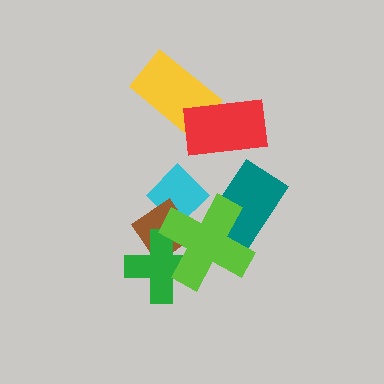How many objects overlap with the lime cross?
4 objects overlap with the lime cross.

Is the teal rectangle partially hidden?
Yes, it is partially covered by another shape.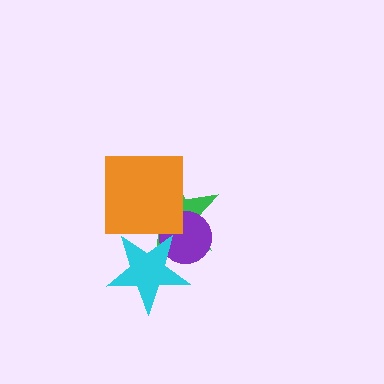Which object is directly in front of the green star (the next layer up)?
The purple circle is directly in front of the green star.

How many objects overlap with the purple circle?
2 objects overlap with the purple circle.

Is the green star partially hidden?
Yes, it is partially covered by another shape.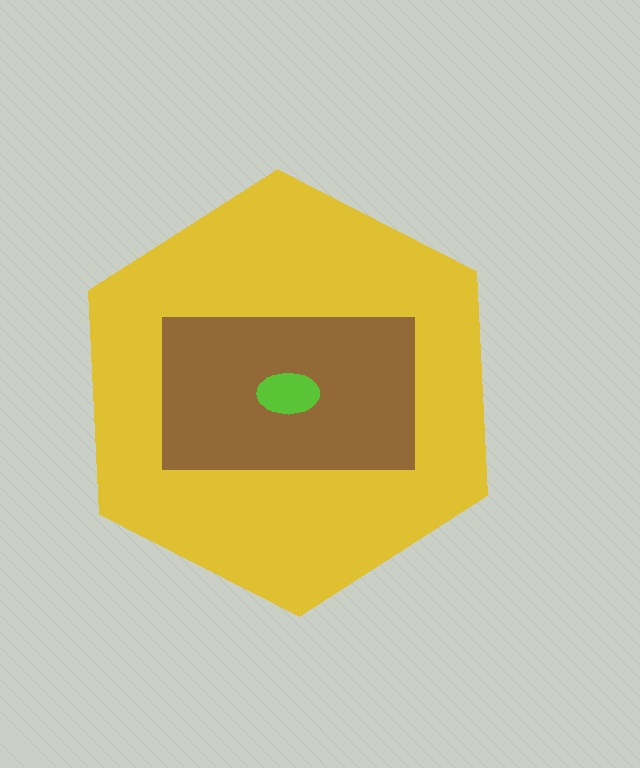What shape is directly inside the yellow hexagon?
The brown rectangle.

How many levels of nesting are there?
3.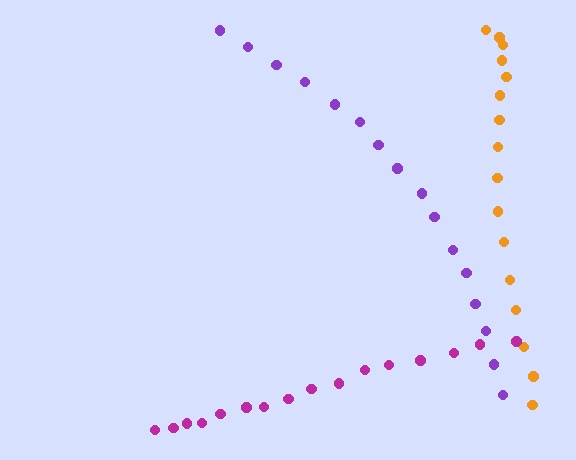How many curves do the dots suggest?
There are 3 distinct paths.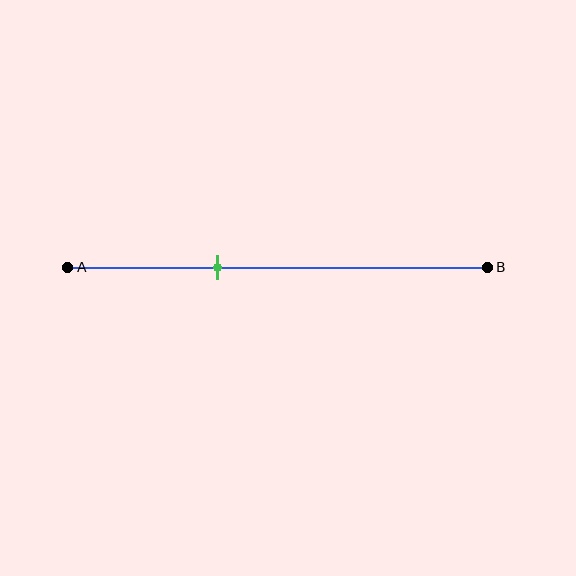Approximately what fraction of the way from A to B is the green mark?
The green mark is approximately 35% of the way from A to B.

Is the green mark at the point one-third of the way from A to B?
Yes, the mark is approximately at the one-third point.